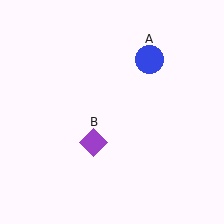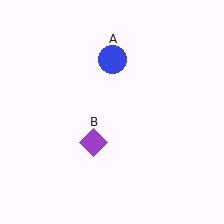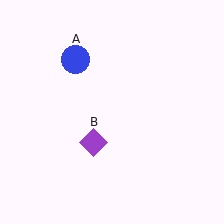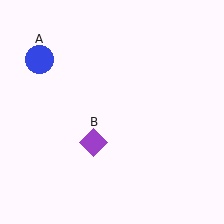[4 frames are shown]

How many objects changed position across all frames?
1 object changed position: blue circle (object A).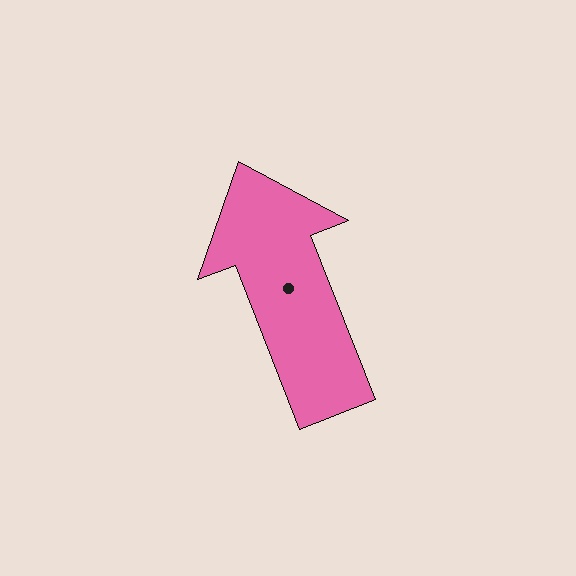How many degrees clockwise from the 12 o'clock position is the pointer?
Approximately 338 degrees.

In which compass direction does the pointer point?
North.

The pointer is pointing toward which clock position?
Roughly 11 o'clock.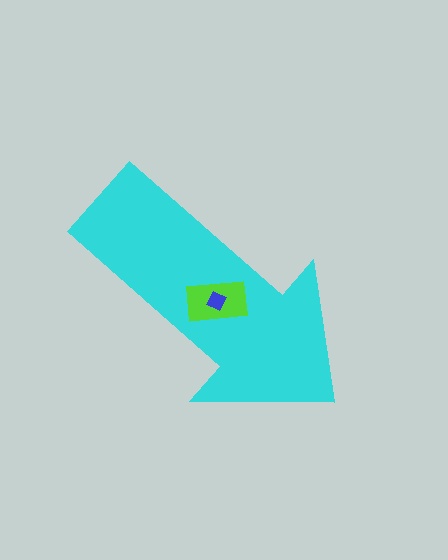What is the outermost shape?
The cyan arrow.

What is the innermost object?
The blue square.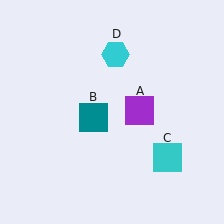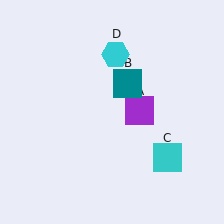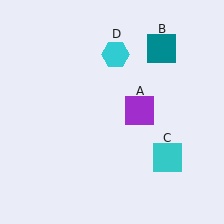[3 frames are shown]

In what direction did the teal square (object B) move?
The teal square (object B) moved up and to the right.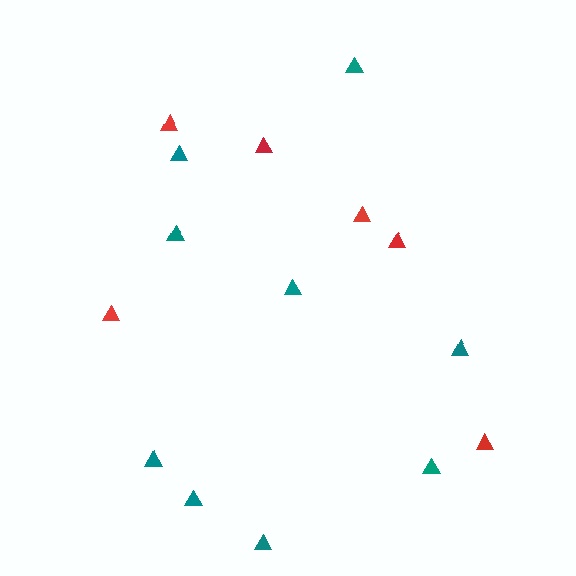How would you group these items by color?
There are 2 groups: one group of teal triangles (9) and one group of red triangles (6).